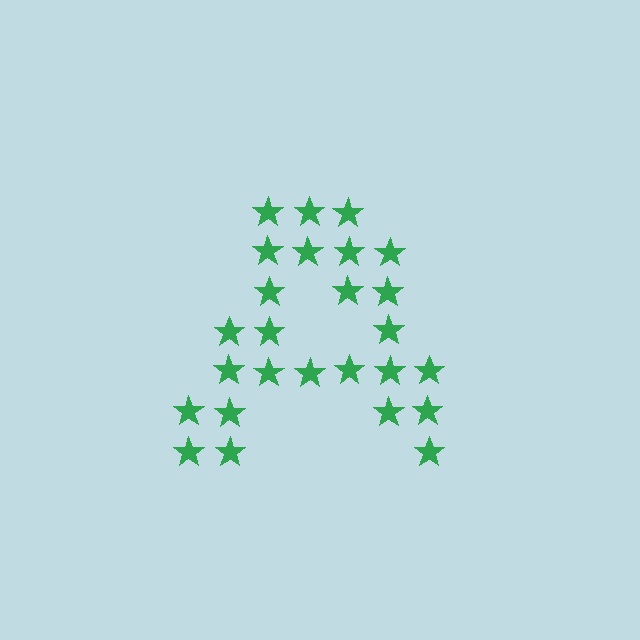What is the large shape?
The large shape is the letter A.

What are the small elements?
The small elements are stars.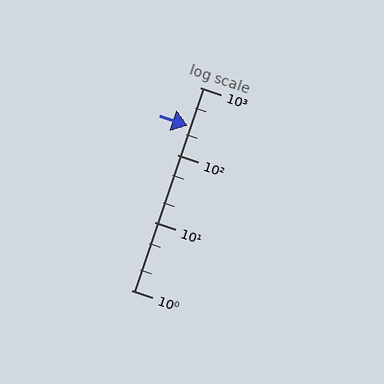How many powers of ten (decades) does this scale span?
The scale spans 3 decades, from 1 to 1000.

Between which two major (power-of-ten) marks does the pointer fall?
The pointer is between 100 and 1000.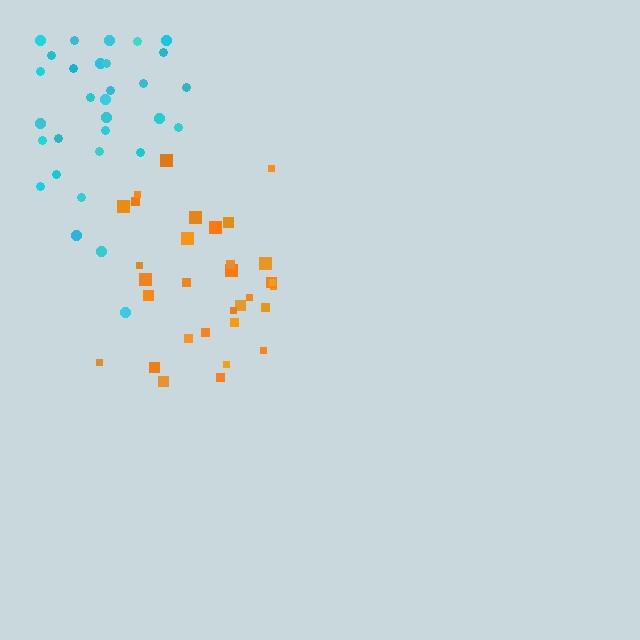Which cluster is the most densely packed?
Orange.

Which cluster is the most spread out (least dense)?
Cyan.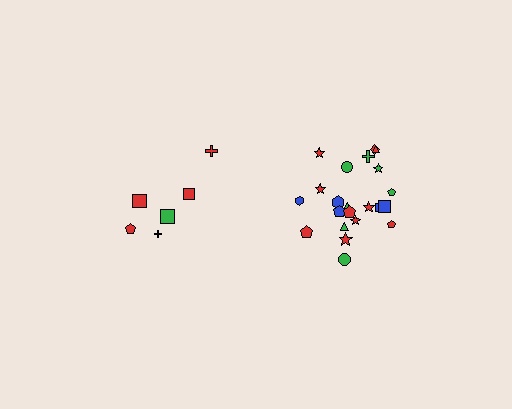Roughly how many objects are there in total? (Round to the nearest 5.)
Roughly 30 objects in total.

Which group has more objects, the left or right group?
The right group.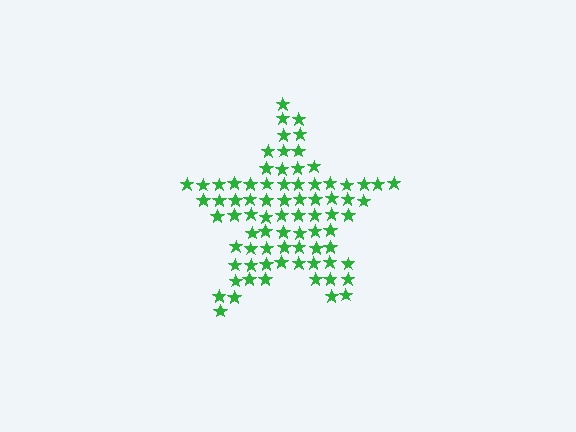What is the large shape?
The large shape is a star.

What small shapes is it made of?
It is made of small stars.